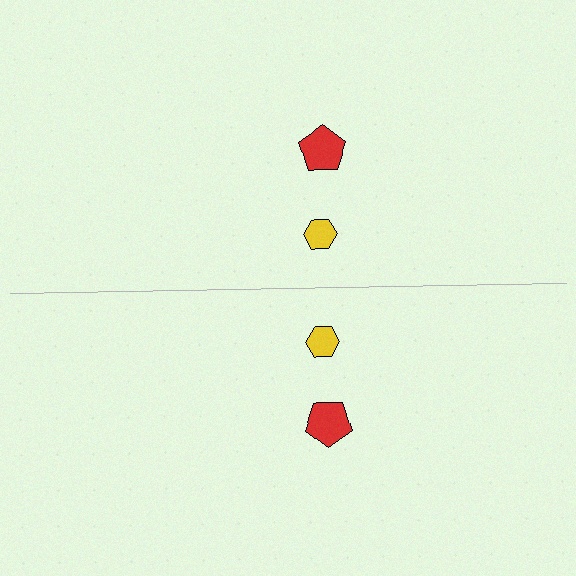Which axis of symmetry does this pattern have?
The pattern has a horizontal axis of symmetry running through the center of the image.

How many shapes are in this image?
There are 4 shapes in this image.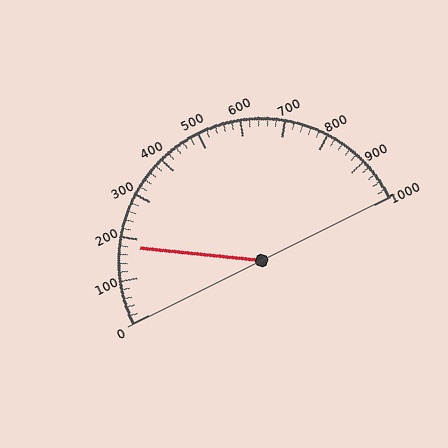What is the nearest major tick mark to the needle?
The nearest major tick mark is 200.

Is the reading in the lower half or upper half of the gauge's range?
The reading is in the lower half of the range (0 to 1000).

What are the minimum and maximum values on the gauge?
The gauge ranges from 0 to 1000.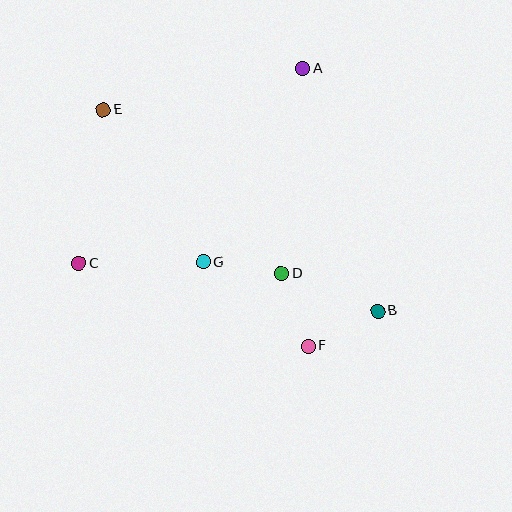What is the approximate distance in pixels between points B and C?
The distance between B and C is approximately 303 pixels.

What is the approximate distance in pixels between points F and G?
The distance between F and G is approximately 134 pixels.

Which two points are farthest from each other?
Points B and E are farthest from each other.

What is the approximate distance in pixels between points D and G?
The distance between D and G is approximately 79 pixels.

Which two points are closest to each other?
Points D and F are closest to each other.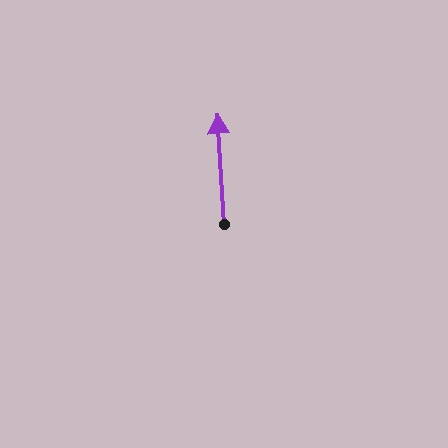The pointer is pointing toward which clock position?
Roughly 12 o'clock.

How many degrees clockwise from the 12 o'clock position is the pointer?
Approximately 357 degrees.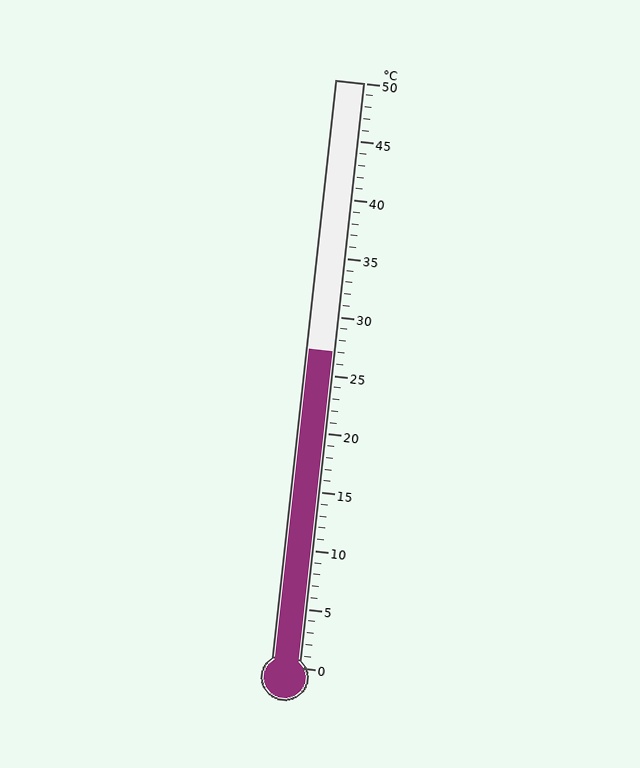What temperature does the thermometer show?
The thermometer shows approximately 27°C.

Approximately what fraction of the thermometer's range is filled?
The thermometer is filled to approximately 55% of its range.